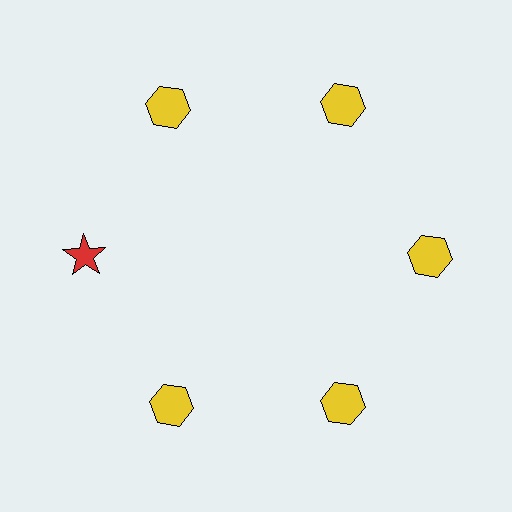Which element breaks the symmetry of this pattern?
The red star at roughly the 9 o'clock position breaks the symmetry. All other shapes are yellow hexagons.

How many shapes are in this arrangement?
There are 6 shapes arranged in a ring pattern.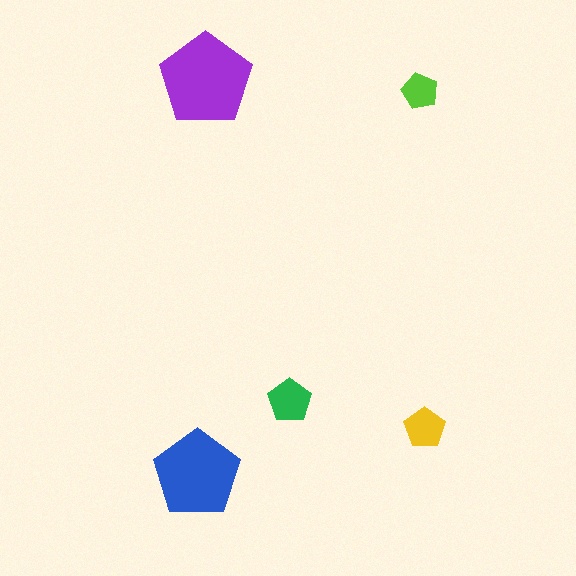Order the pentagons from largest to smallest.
the purple one, the blue one, the green one, the yellow one, the lime one.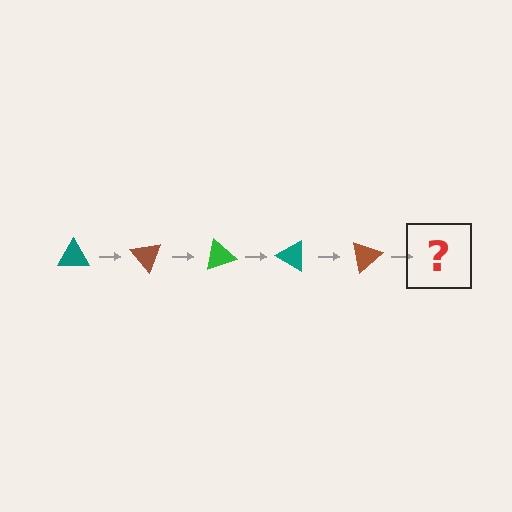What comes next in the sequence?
The next element should be a green triangle, rotated 250 degrees from the start.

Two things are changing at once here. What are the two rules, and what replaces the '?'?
The two rules are that it rotates 50 degrees each step and the color cycles through teal, brown, and green. The '?' should be a green triangle, rotated 250 degrees from the start.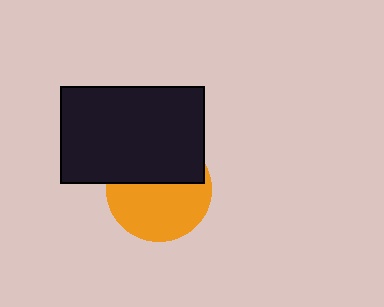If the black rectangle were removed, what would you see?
You would see the complete orange circle.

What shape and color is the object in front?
The object in front is a black rectangle.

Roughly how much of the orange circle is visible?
About half of it is visible (roughly 58%).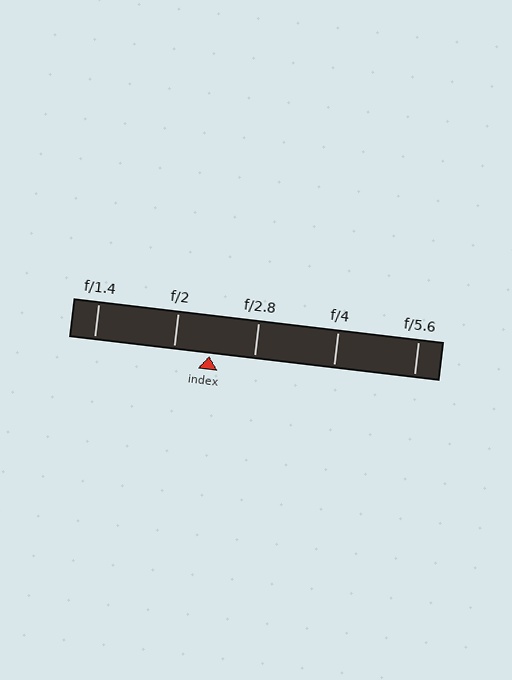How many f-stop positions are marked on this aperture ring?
There are 5 f-stop positions marked.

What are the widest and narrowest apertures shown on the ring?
The widest aperture shown is f/1.4 and the narrowest is f/5.6.